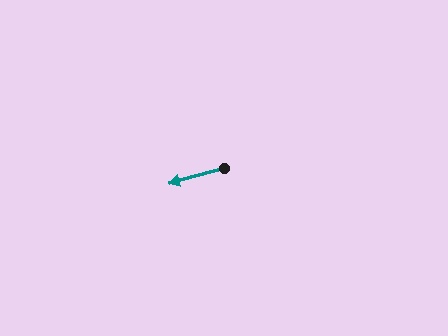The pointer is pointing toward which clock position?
Roughly 8 o'clock.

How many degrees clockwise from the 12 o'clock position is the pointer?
Approximately 255 degrees.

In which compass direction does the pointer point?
West.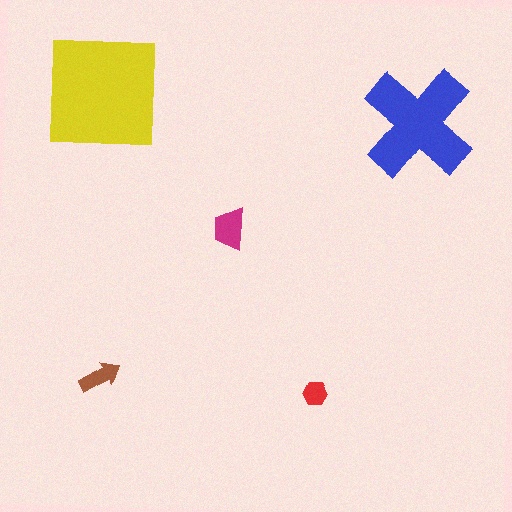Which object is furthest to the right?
The blue cross is rightmost.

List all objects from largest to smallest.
The yellow square, the blue cross, the magenta trapezoid, the brown arrow, the red hexagon.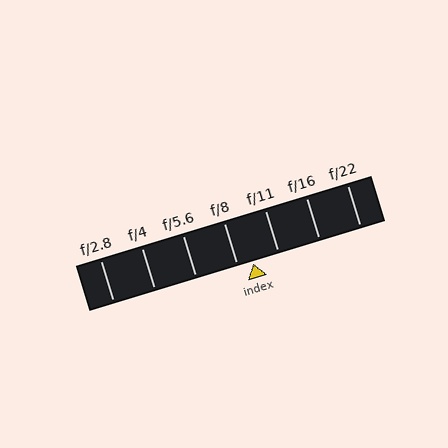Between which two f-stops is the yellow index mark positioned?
The index mark is between f/8 and f/11.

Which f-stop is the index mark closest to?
The index mark is closest to f/8.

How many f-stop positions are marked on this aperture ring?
There are 7 f-stop positions marked.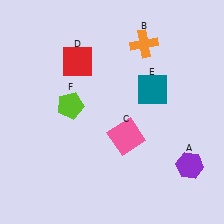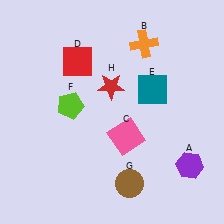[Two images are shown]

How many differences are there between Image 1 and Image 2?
There are 2 differences between the two images.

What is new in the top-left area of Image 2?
A red star (H) was added in the top-left area of Image 2.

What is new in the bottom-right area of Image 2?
A brown circle (G) was added in the bottom-right area of Image 2.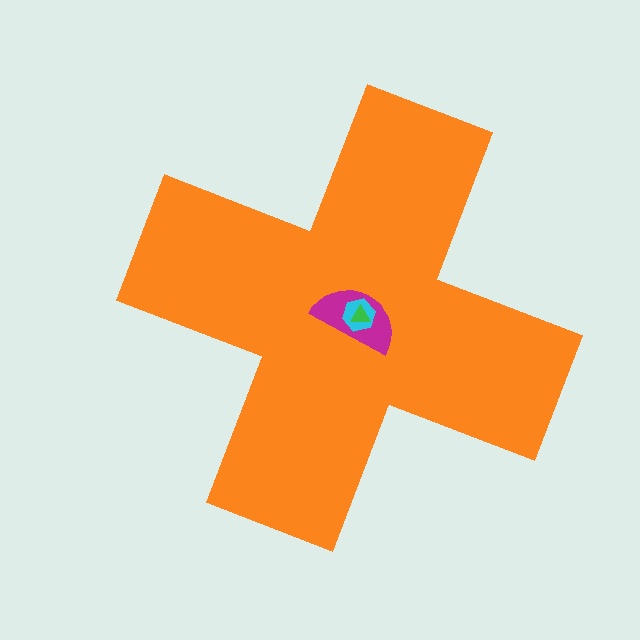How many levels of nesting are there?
4.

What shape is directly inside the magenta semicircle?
The cyan hexagon.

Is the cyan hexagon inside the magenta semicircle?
Yes.